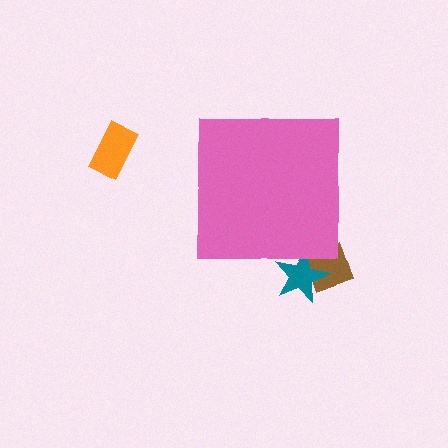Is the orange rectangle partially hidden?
No, the orange rectangle is fully visible.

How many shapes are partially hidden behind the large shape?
2 shapes are partially hidden.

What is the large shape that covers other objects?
A pink square.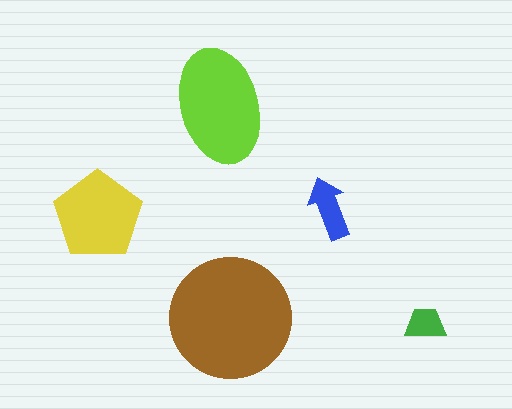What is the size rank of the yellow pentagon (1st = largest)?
3rd.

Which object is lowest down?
The green trapezoid is bottommost.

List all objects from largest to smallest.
The brown circle, the lime ellipse, the yellow pentagon, the blue arrow, the green trapezoid.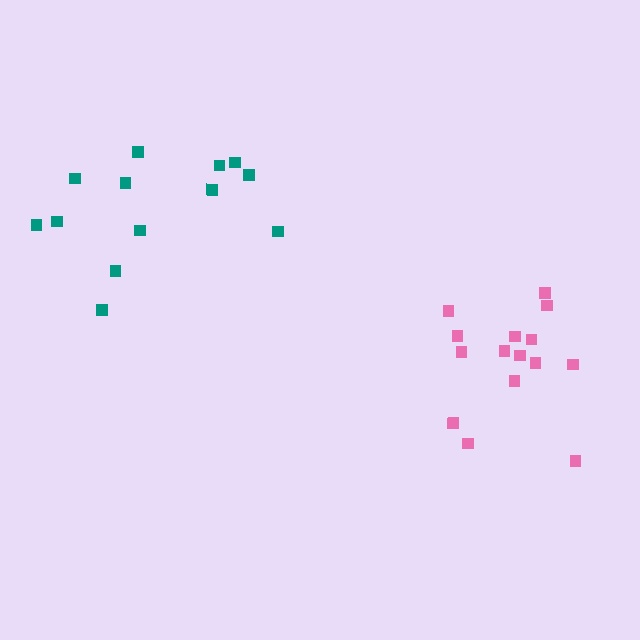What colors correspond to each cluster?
The clusters are colored: teal, pink.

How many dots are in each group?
Group 1: 13 dots, Group 2: 16 dots (29 total).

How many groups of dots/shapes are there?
There are 2 groups.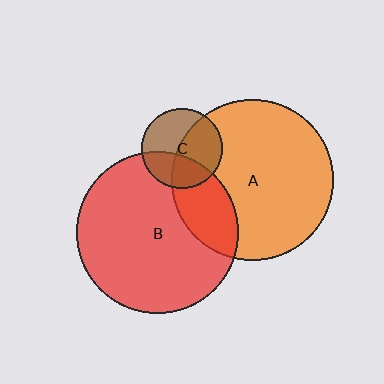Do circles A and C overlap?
Yes.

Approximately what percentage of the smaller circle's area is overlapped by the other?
Approximately 50%.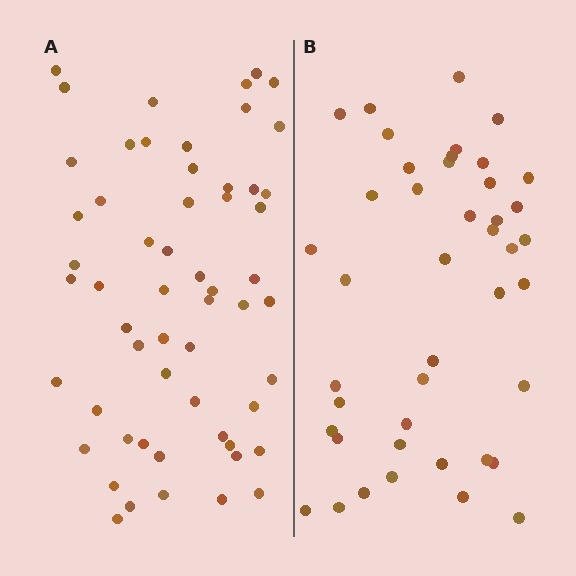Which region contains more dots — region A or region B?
Region A (the left region) has more dots.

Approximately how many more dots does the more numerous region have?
Region A has approximately 15 more dots than region B.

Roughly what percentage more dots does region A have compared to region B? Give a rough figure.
About 35% more.